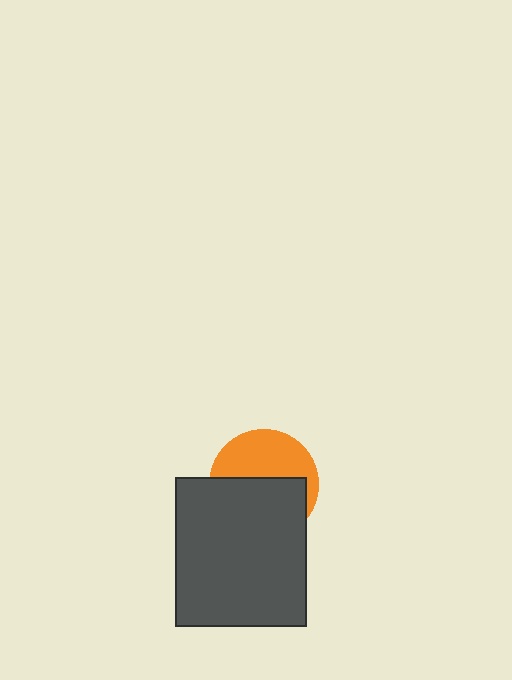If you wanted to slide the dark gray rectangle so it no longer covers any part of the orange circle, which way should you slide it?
Slide it down — that is the most direct way to separate the two shapes.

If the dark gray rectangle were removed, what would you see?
You would see the complete orange circle.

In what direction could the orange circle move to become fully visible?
The orange circle could move up. That would shift it out from behind the dark gray rectangle entirely.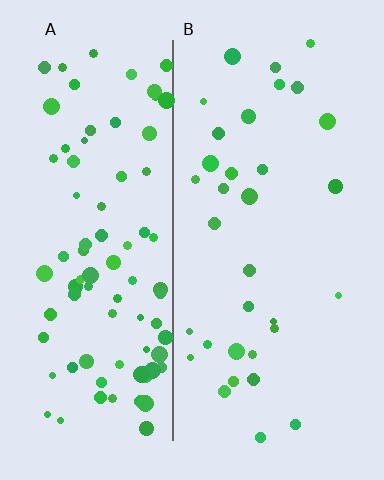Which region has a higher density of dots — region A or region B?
A (the left).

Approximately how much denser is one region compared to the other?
Approximately 2.6× — region A over region B.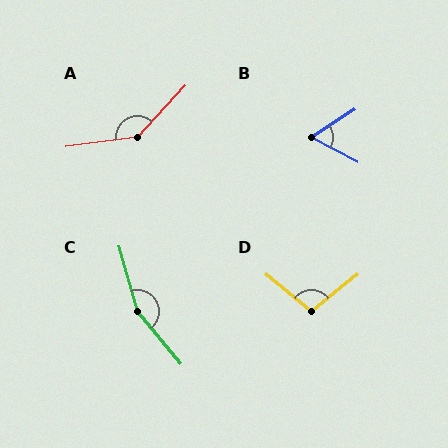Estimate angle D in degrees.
Approximately 102 degrees.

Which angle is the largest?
C, at approximately 156 degrees.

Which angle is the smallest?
B, at approximately 61 degrees.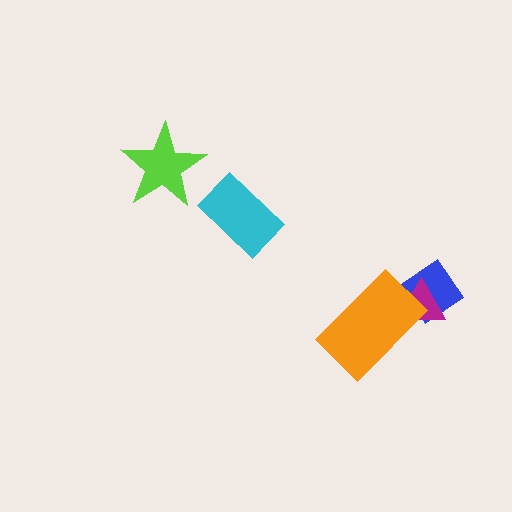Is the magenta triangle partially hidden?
Yes, it is partially covered by another shape.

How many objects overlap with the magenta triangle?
2 objects overlap with the magenta triangle.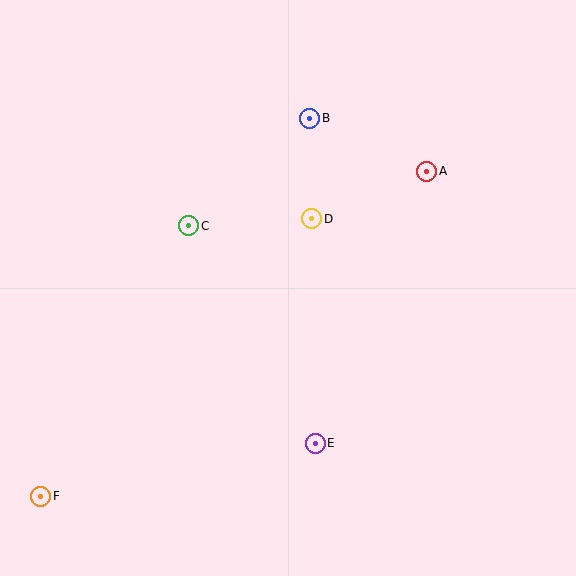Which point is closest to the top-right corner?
Point A is closest to the top-right corner.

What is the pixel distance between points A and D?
The distance between A and D is 125 pixels.